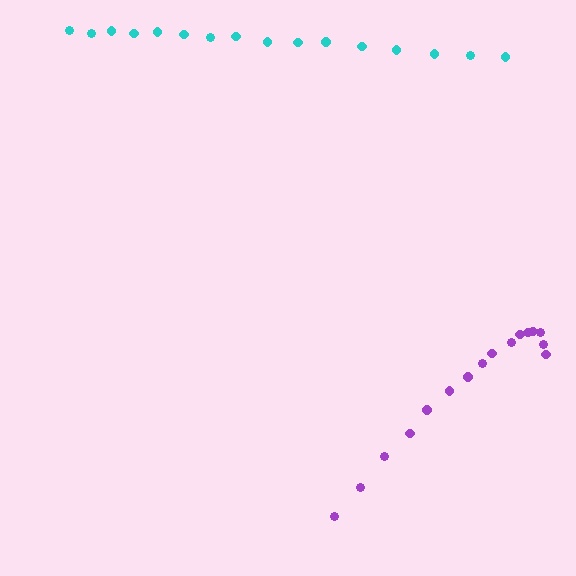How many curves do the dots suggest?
There are 2 distinct paths.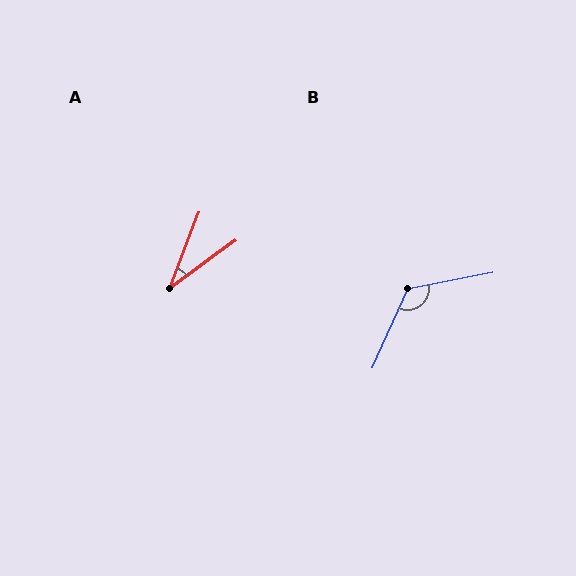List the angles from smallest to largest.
A (33°), B (126°).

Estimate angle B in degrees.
Approximately 126 degrees.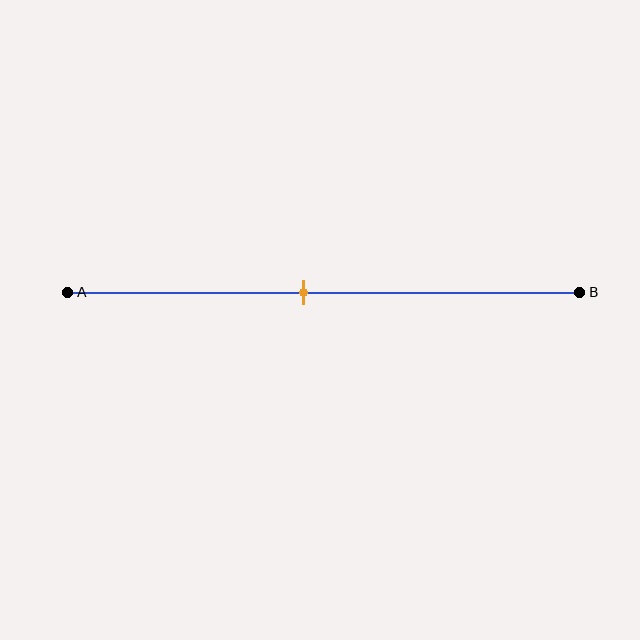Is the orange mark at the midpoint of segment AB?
No, the mark is at about 45% from A, not at the 50% midpoint.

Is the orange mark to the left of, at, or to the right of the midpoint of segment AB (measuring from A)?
The orange mark is to the left of the midpoint of segment AB.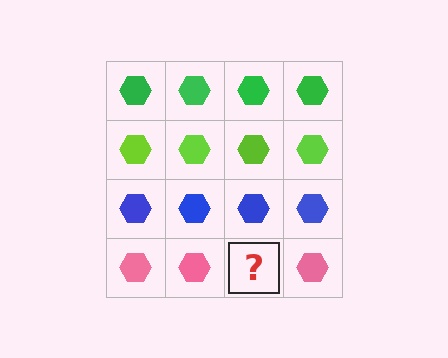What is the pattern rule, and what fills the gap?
The rule is that each row has a consistent color. The gap should be filled with a pink hexagon.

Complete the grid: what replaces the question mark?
The question mark should be replaced with a pink hexagon.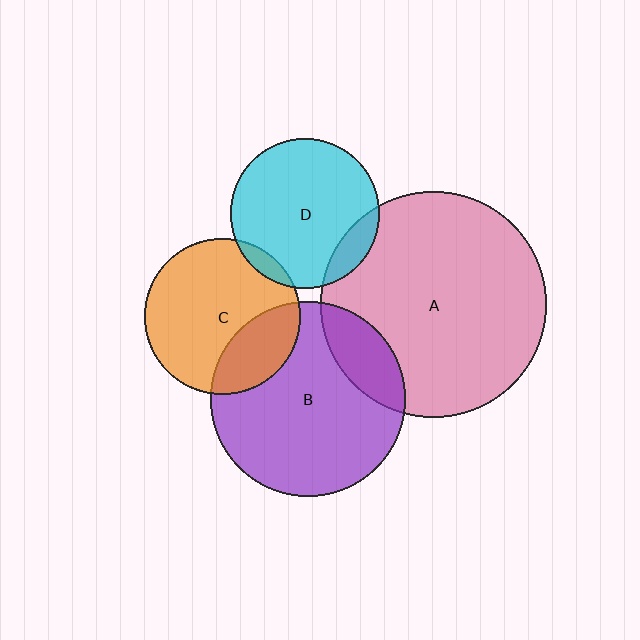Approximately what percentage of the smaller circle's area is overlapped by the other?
Approximately 5%.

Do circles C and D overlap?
Yes.